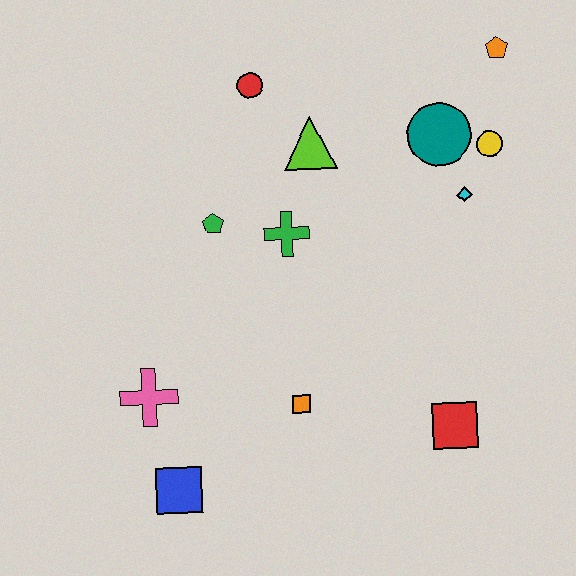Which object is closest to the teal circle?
The yellow circle is closest to the teal circle.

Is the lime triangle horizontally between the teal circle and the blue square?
Yes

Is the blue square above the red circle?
No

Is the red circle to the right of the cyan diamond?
No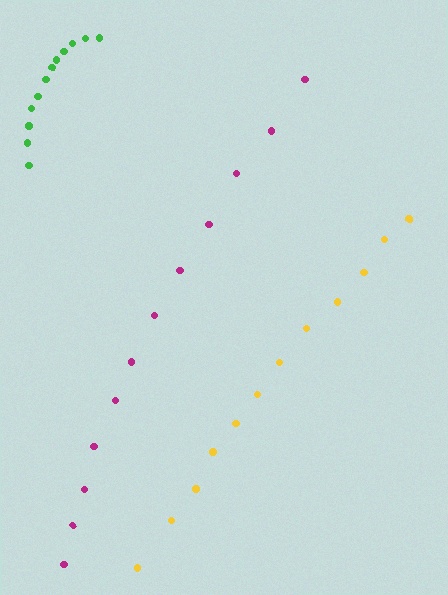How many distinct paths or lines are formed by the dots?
There are 3 distinct paths.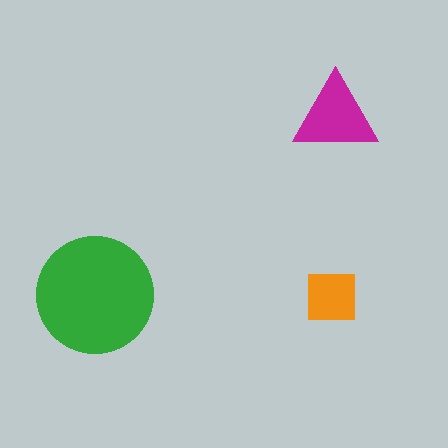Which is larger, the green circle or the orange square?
The green circle.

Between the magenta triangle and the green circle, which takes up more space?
The green circle.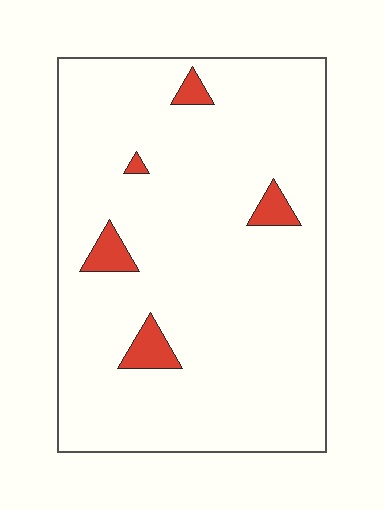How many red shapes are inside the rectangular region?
5.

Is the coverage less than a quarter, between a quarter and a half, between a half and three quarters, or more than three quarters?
Less than a quarter.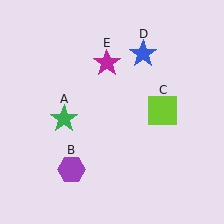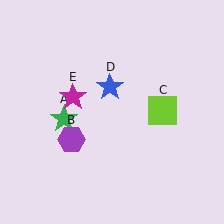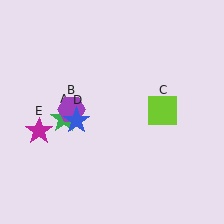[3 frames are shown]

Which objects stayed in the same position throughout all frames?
Green star (object A) and lime square (object C) remained stationary.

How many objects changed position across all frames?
3 objects changed position: purple hexagon (object B), blue star (object D), magenta star (object E).